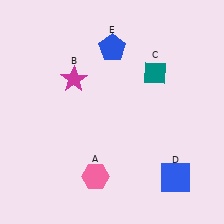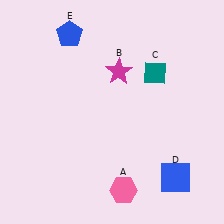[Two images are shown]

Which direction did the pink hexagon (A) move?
The pink hexagon (A) moved right.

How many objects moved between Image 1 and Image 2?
3 objects moved between the two images.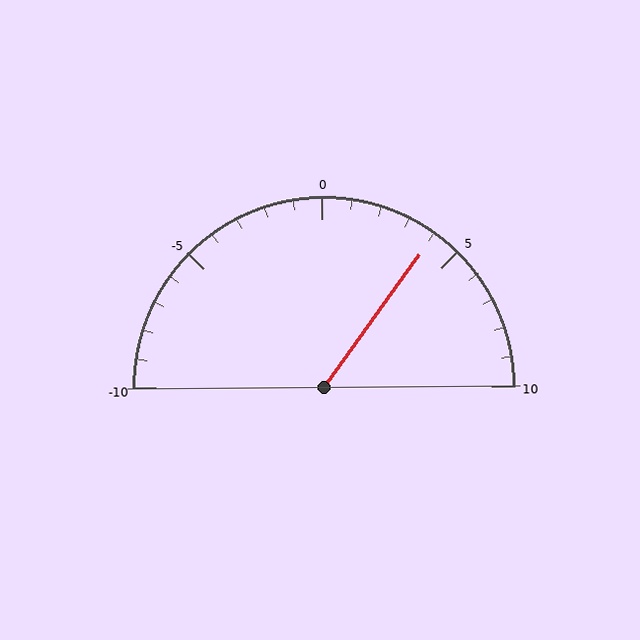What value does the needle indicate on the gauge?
The needle indicates approximately 4.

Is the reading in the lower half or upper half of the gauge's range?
The reading is in the upper half of the range (-10 to 10).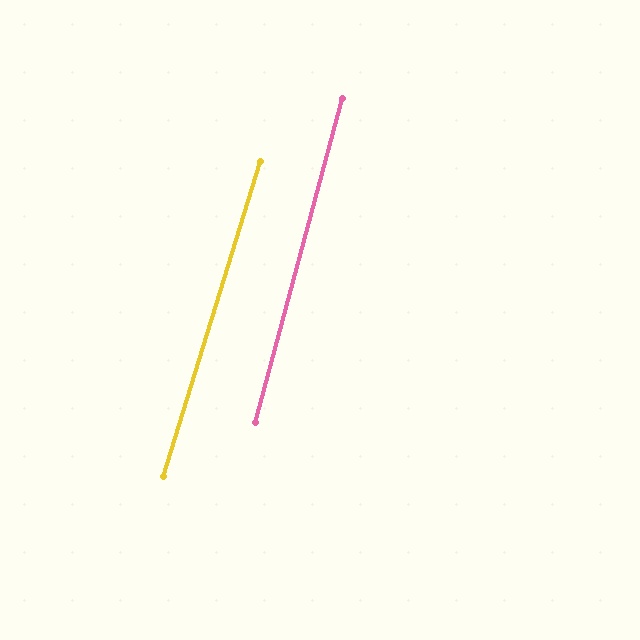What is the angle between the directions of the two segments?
Approximately 2 degrees.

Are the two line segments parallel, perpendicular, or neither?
Parallel — their directions differ by only 1.9°.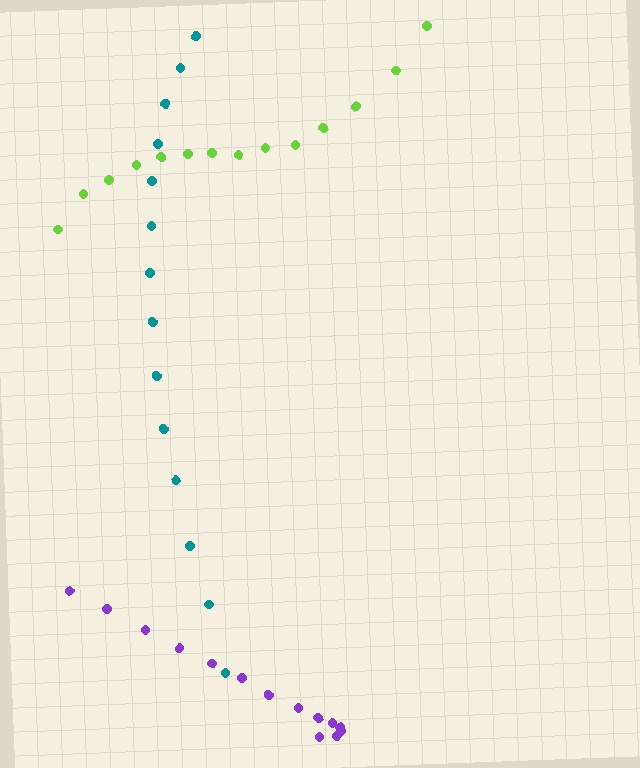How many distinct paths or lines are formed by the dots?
There are 3 distinct paths.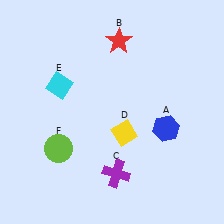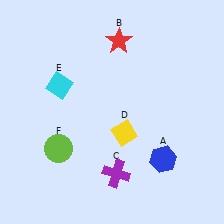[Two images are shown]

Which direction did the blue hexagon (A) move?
The blue hexagon (A) moved down.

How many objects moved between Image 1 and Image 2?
1 object moved between the two images.